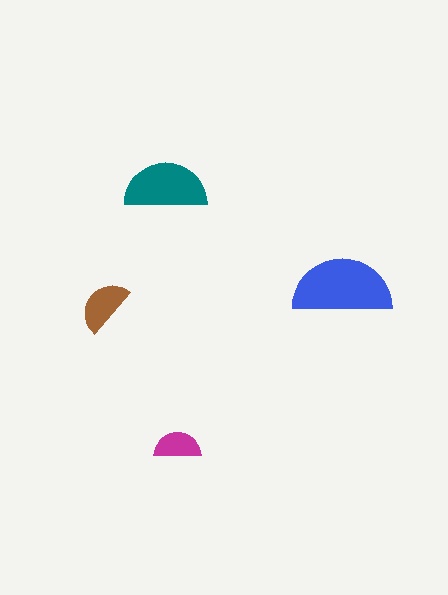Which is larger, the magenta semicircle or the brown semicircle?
The brown one.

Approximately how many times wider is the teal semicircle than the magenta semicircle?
About 2 times wider.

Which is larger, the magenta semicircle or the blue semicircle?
The blue one.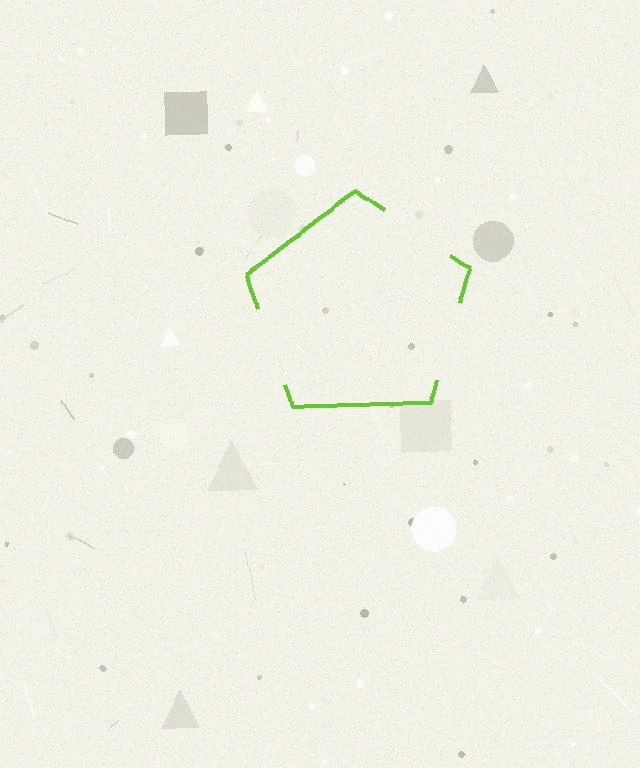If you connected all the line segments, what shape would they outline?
They would outline a pentagon.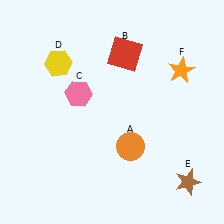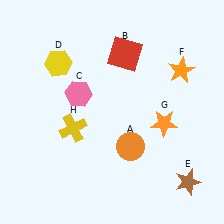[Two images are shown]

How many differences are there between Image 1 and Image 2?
There are 2 differences between the two images.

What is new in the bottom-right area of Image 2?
An orange star (G) was added in the bottom-right area of Image 2.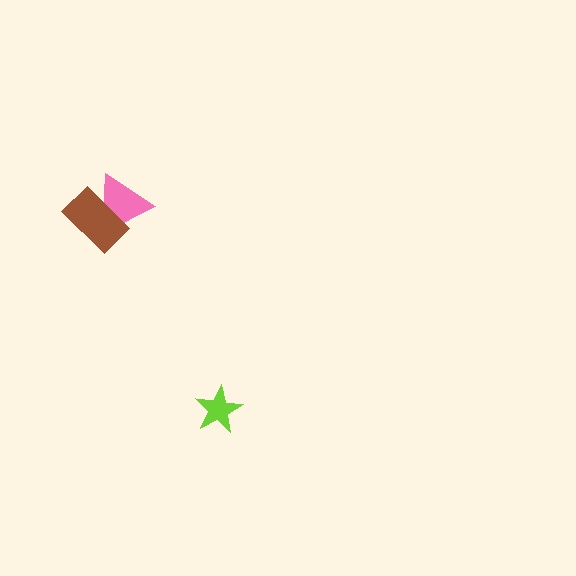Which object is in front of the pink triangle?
The brown rectangle is in front of the pink triangle.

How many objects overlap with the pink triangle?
1 object overlaps with the pink triangle.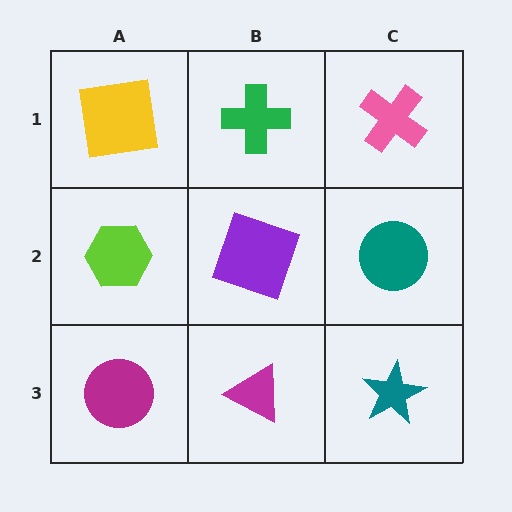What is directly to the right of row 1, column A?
A green cross.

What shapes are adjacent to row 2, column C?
A pink cross (row 1, column C), a teal star (row 3, column C), a purple square (row 2, column B).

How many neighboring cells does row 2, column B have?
4.